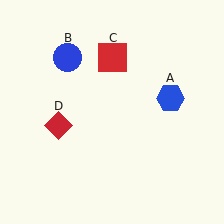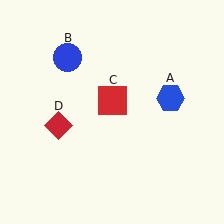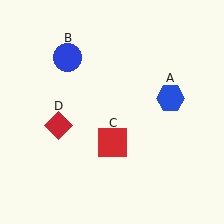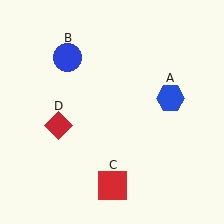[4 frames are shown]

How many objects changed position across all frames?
1 object changed position: red square (object C).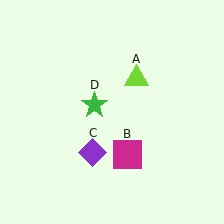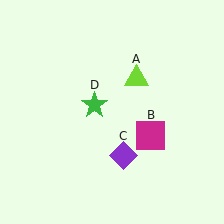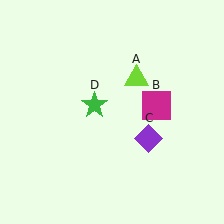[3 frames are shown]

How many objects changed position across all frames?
2 objects changed position: magenta square (object B), purple diamond (object C).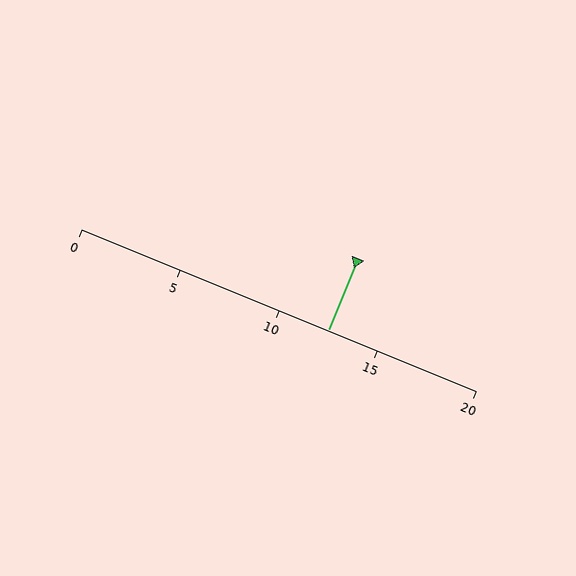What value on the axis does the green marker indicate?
The marker indicates approximately 12.5.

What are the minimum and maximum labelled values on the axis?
The axis runs from 0 to 20.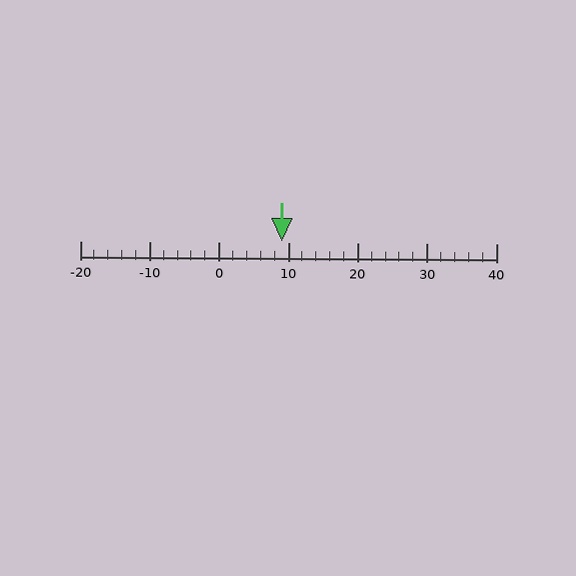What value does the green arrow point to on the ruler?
The green arrow points to approximately 9.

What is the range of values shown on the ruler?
The ruler shows values from -20 to 40.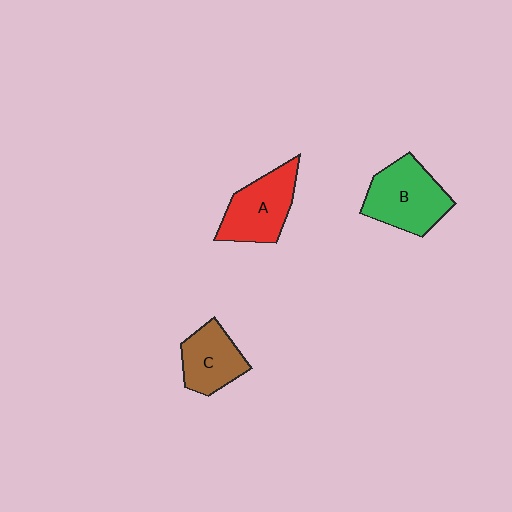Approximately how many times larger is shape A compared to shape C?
Approximately 1.2 times.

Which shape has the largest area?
Shape B (green).